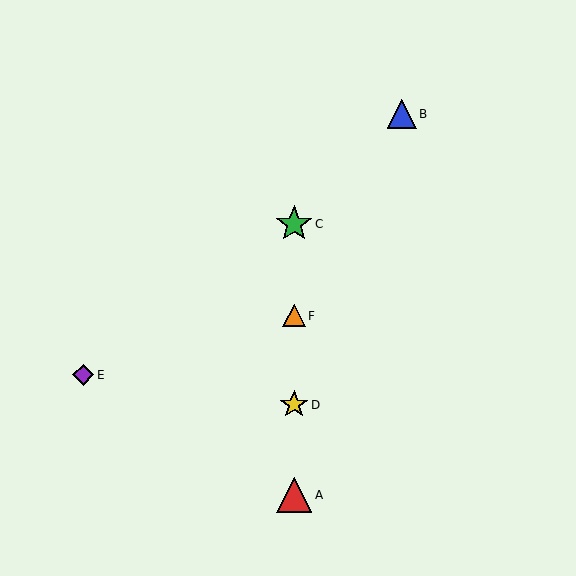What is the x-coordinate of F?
Object F is at x≈294.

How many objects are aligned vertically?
4 objects (A, C, D, F) are aligned vertically.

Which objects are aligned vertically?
Objects A, C, D, F are aligned vertically.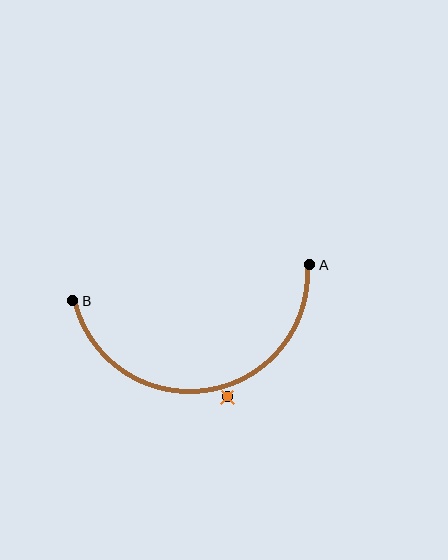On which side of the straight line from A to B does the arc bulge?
The arc bulges below the straight line connecting A and B.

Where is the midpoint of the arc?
The arc midpoint is the point on the curve farthest from the straight line joining A and B. It sits below that line.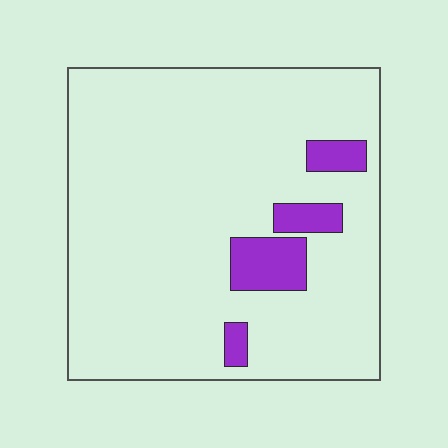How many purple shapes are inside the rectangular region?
4.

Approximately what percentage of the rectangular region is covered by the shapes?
Approximately 10%.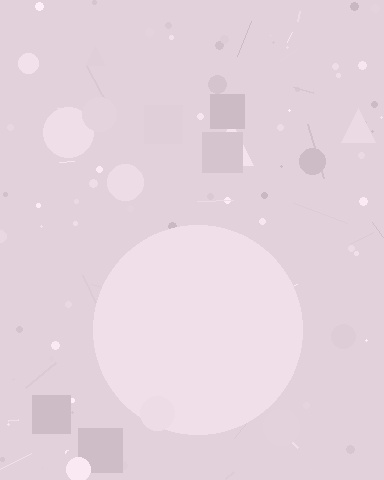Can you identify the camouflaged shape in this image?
The camouflaged shape is a circle.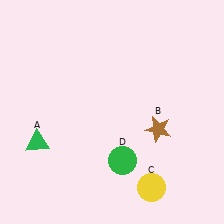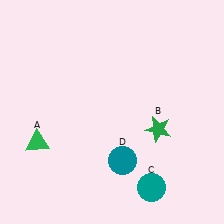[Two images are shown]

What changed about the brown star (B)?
In Image 1, B is brown. In Image 2, it changed to green.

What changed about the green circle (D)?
In Image 1, D is green. In Image 2, it changed to teal.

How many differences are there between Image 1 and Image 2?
There are 3 differences between the two images.